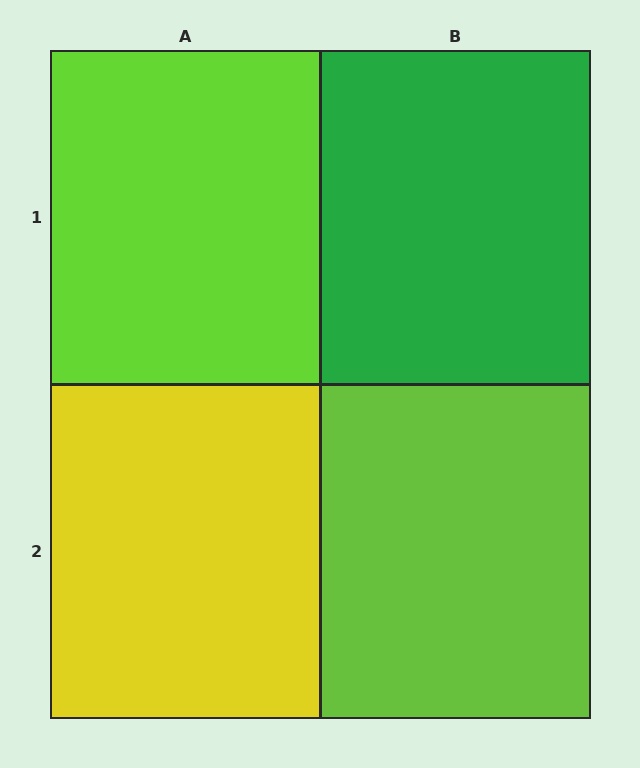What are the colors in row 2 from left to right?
Yellow, lime.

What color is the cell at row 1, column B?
Green.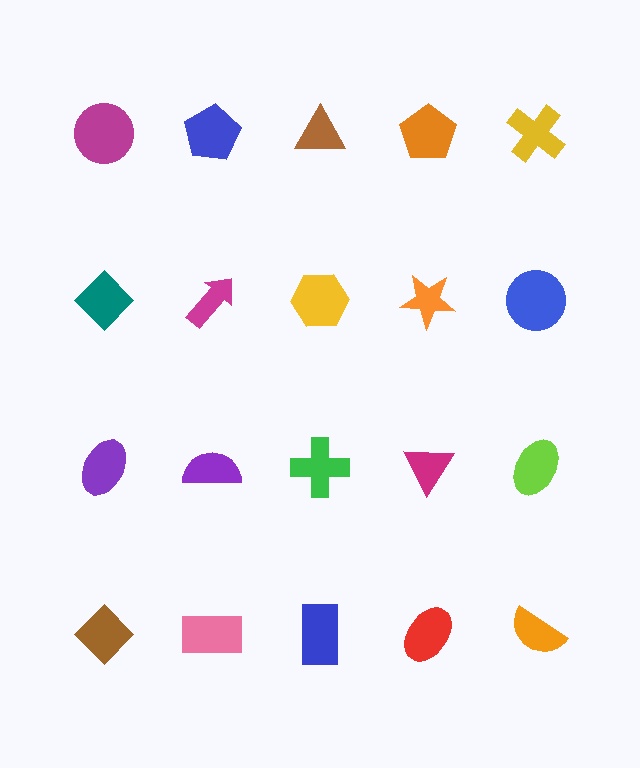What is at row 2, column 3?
A yellow hexagon.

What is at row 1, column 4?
An orange pentagon.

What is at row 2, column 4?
An orange star.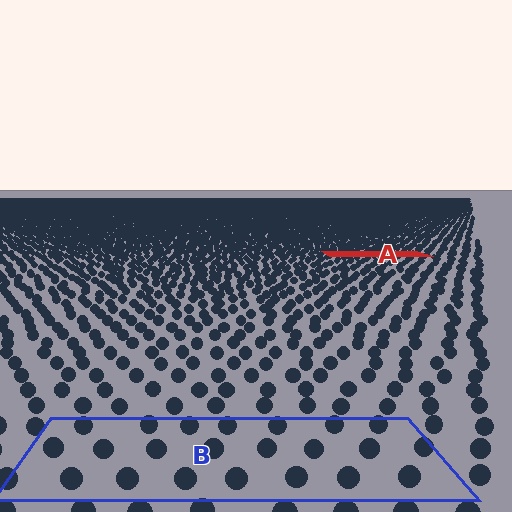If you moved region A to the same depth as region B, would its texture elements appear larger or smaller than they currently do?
They would appear larger. At a closer depth, the same texture elements are projected at a bigger on-screen size.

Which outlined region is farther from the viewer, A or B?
Region A is farther from the viewer — the texture elements inside it appear smaller and more densely packed.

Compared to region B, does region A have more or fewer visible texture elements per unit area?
Region A has more texture elements per unit area — they are packed more densely because it is farther away.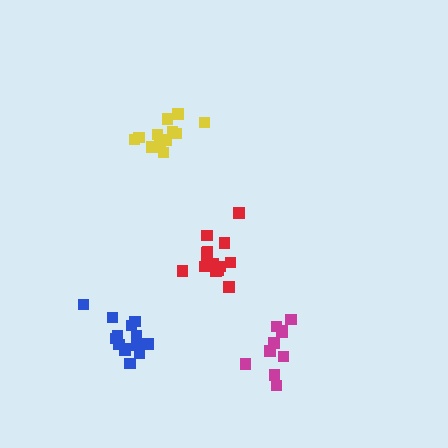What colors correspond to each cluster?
The clusters are colored: blue, magenta, yellow, red.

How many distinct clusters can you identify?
There are 4 distinct clusters.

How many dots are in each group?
Group 1: 14 dots, Group 2: 10 dots, Group 3: 13 dots, Group 4: 14 dots (51 total).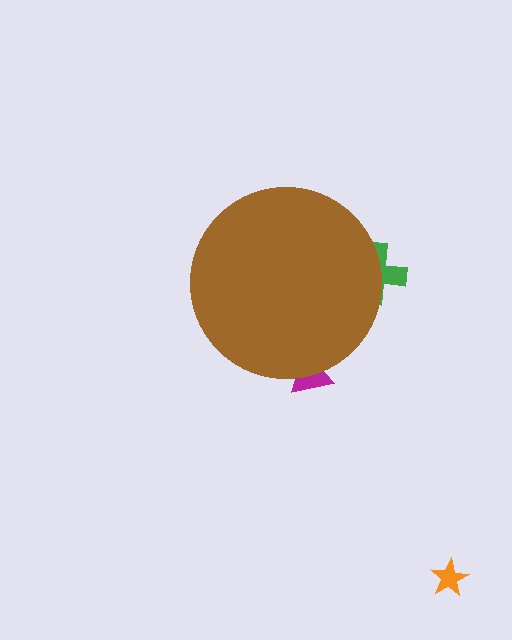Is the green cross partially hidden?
Yes, the green cross is partially hidden behind the brown circle.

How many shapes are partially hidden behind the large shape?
2 shapes are partially hidden.